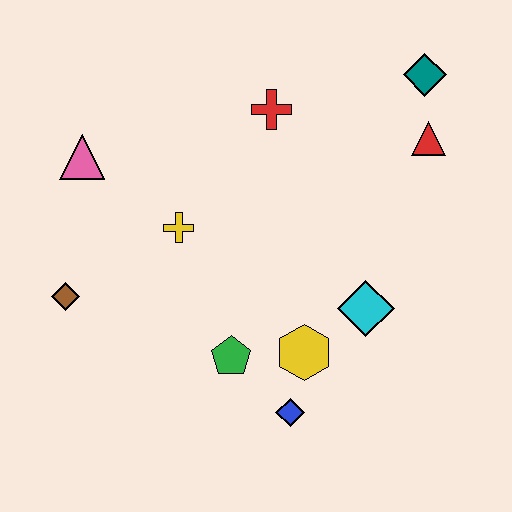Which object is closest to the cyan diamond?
The yellow hexagon is closest to the cyan diamond.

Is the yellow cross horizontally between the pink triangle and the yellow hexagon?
Yes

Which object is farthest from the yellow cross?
The teal diamond is farthest from the yellow cross.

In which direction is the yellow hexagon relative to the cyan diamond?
The yellow hexagon is to the left of the cyan diamond.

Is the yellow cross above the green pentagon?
Yes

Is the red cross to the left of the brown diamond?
No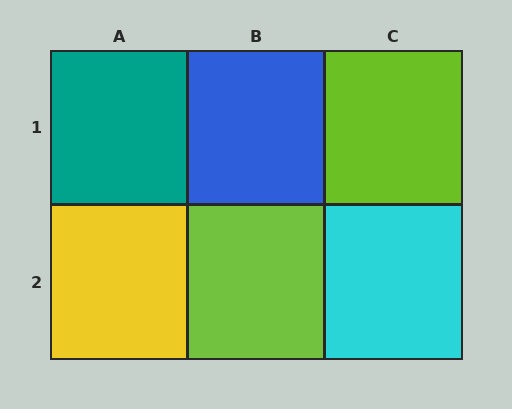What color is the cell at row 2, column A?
Yellow.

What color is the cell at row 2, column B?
Lime.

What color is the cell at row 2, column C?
Cyan.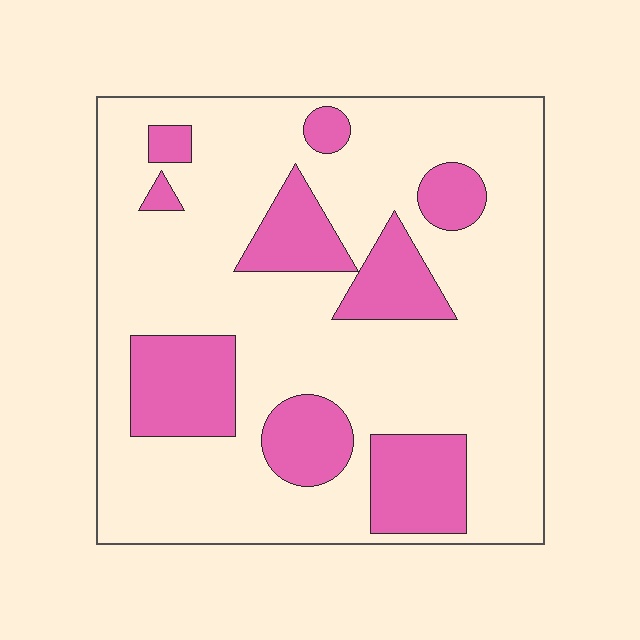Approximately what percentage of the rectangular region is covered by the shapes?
Approximately 25%.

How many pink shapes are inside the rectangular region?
9.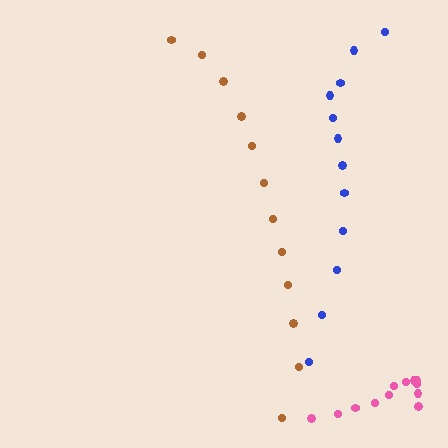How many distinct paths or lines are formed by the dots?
There are 3 distinct paths.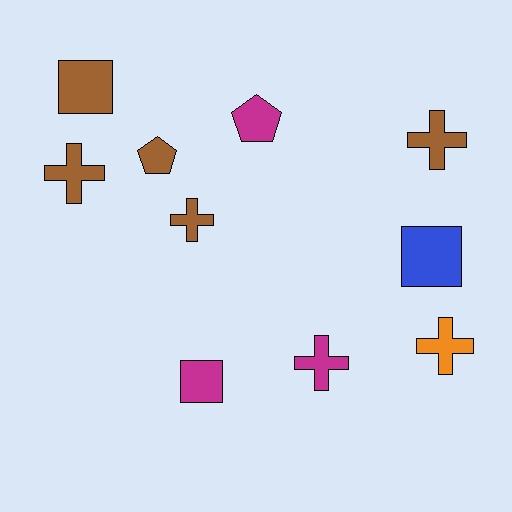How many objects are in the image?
There are 10 objects.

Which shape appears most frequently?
Cross, with 5 objects.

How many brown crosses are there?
There are 3 brown crosses.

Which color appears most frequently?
Brown, with 5 objects.